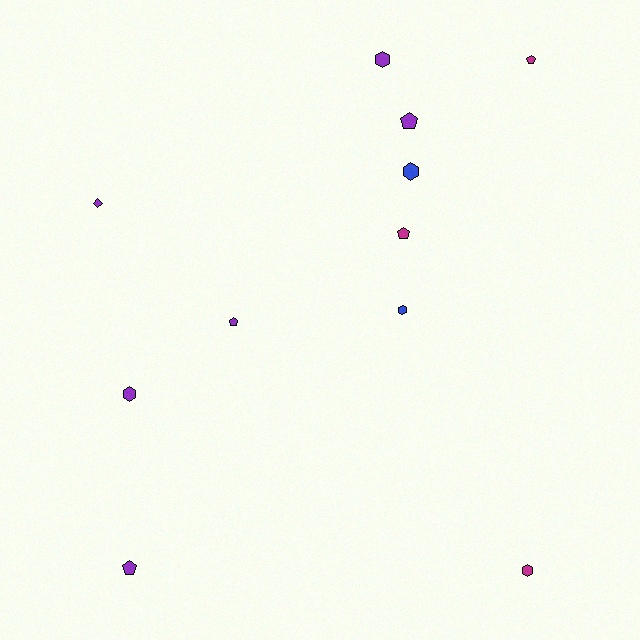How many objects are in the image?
There are 11 objects.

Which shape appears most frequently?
Hexagon, with 5 objects.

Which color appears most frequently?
Purple, with 6 objects.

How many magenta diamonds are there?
There are no magenta diamonds.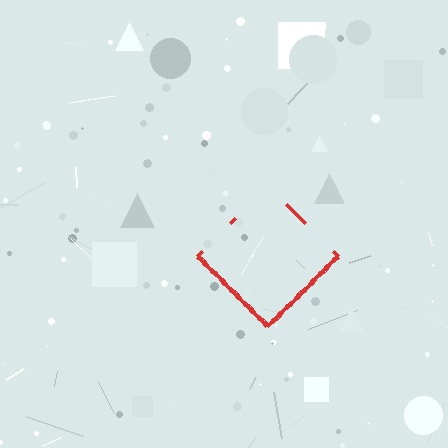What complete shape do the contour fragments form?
The contour fragments form a diamond.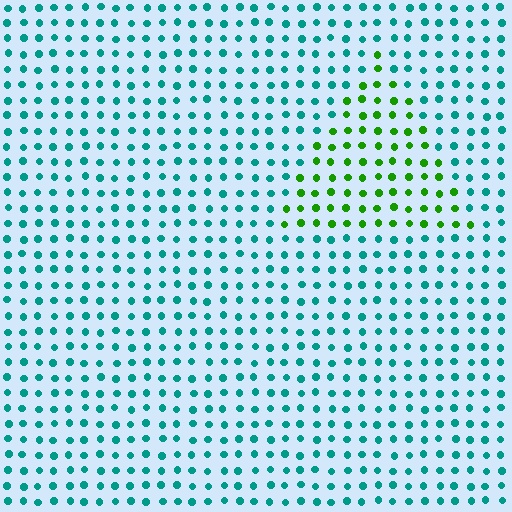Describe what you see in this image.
The image is filled with small teal elements in a uniform arrangement. A triangle-shaped region is visible where the elements are tinted to a slightly different hue, forming a subtle color boundary.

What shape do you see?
I see a triangle.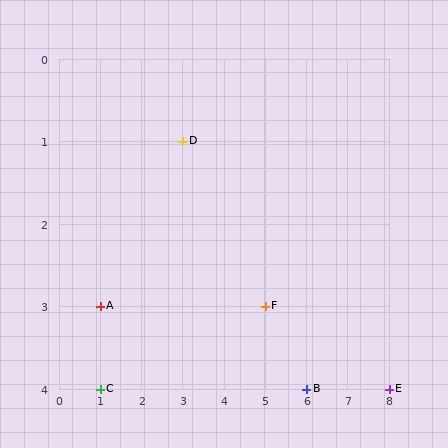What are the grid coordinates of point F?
Point F is at grid coordinates (5, 3).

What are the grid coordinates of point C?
Point C is at grid coordinates (1, 4).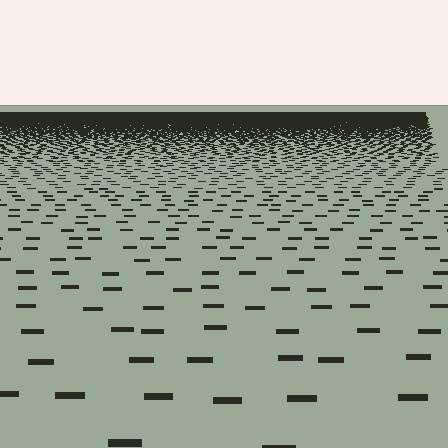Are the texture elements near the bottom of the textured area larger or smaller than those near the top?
Larger. Near the bottom, elements are closer to the viewer and appear at a bigger on-screen size.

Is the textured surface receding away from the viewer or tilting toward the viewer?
The surface is receding away from the viewer. Texture elements get smaller and denser toward the top.